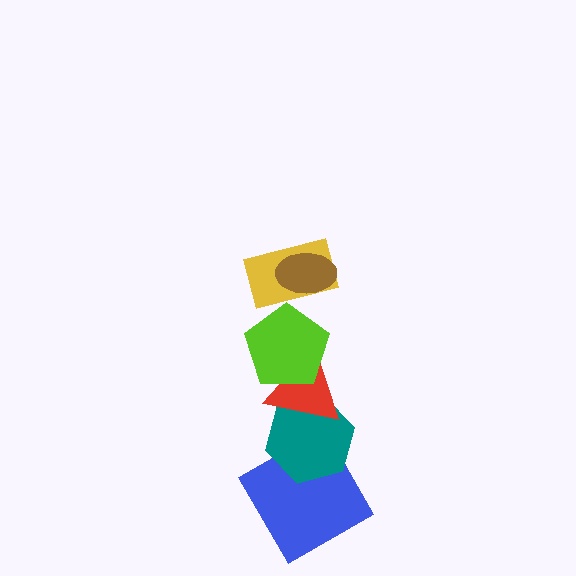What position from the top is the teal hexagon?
The teal hexagon is 5th from the top.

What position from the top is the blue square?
The blue square is 6th from the top.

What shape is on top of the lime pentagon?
The yellow rectangle is on top of the lime pentagon.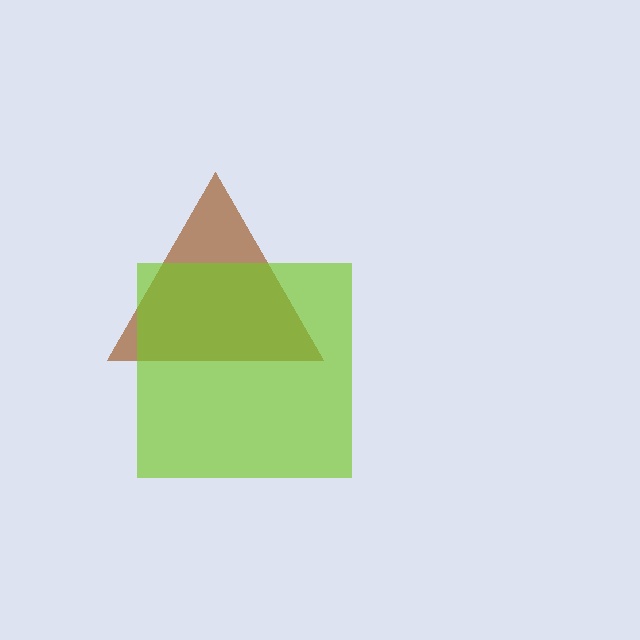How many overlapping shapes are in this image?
There are 2 overlapping shapes in the image.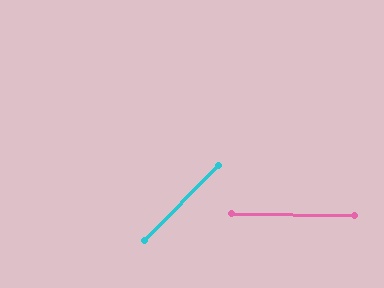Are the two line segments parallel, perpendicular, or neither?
Neither parallel nor perpendicular — they differ by about 46°.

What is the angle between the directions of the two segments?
Approximately 46 degrees.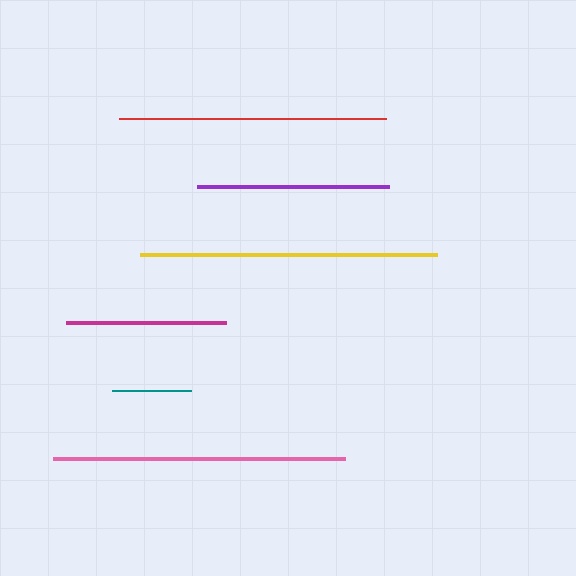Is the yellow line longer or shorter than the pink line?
The yellow line is longer than the pink line.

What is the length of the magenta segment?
The magenta segment is approximately 159 pixels long.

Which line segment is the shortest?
The teal line is the shortest at approximately 79 pixels.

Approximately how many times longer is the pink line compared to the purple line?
The pink line is approximately 1.5 times the length of the purple line.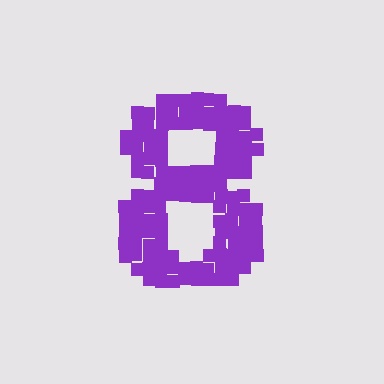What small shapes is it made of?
It is made of small squares.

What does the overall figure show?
The overall figure shows the digit 8.